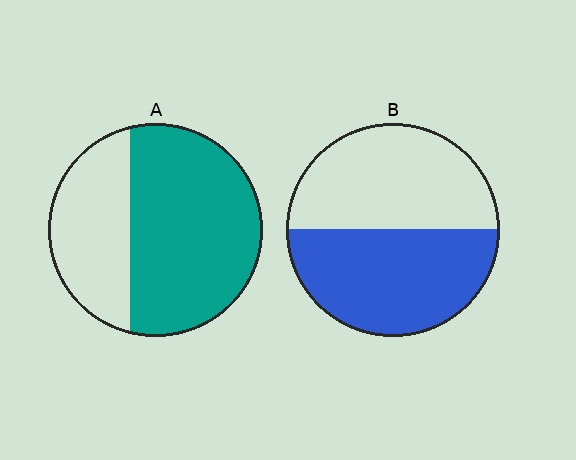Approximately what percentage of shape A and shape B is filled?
A is approximately 65% and B is approximately 50%.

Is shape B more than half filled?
Roughly half.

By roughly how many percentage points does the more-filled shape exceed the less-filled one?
By roughly 15 percentage points (A over B).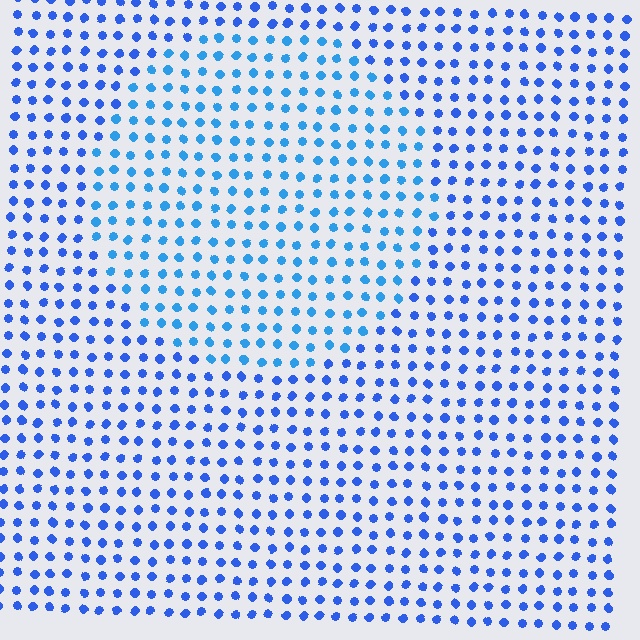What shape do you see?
I see a circle.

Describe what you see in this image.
The image is filled with small blue elements in a uniform arrangement. A circle-shaped region is visible where the elements are tinted to a slightly different hue, forming a subtle color boundary.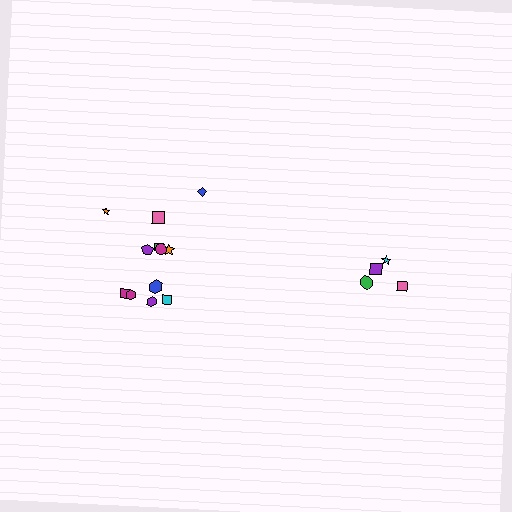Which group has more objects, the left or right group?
The left group.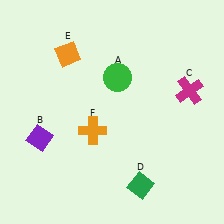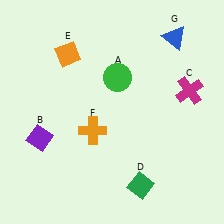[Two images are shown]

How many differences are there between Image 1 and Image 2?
There is 1 difference between the two images.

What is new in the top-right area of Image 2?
A blue triangle (G) was added in the top-right area of Image 2.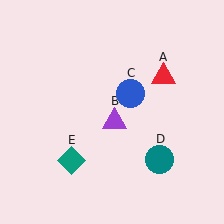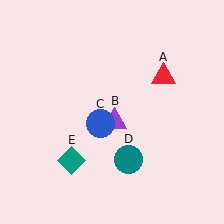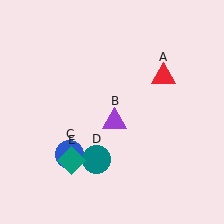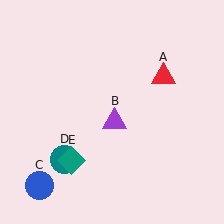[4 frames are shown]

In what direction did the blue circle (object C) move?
The blue circle (object C) moved down and to the left.